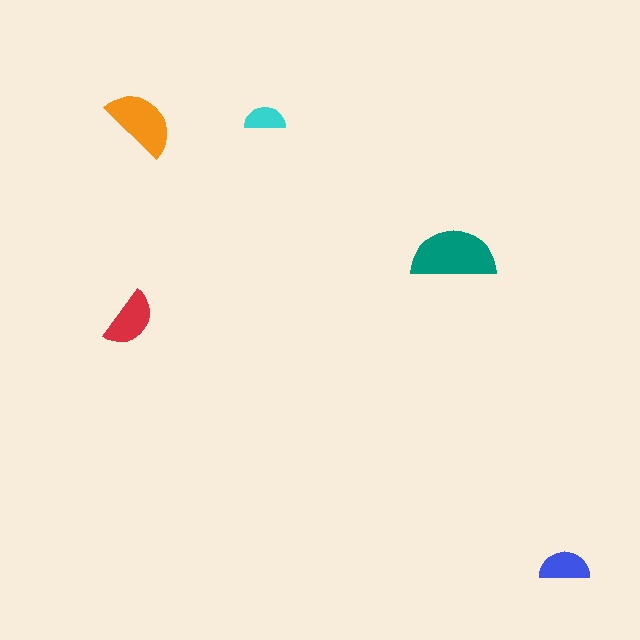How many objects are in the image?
There are 5 objects in the image.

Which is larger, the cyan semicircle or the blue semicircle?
The blue one.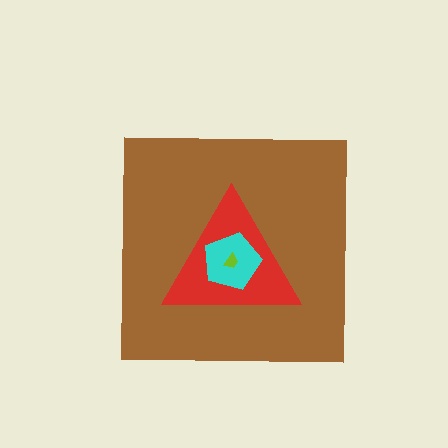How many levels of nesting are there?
4.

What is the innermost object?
The lime trapezoid.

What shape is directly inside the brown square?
The red triangle.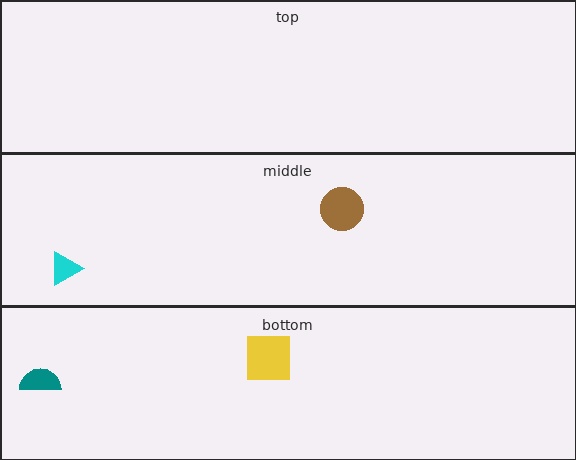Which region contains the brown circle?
The middle region.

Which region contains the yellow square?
The bottom region.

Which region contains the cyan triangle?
The middle region.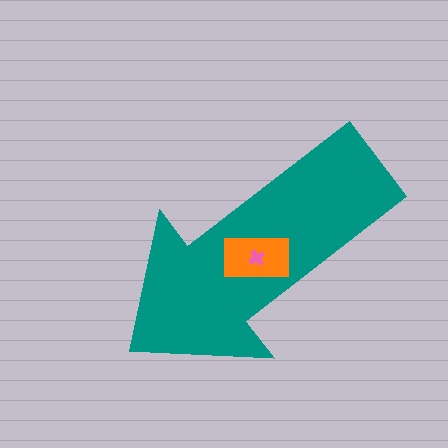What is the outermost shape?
The teal arrow.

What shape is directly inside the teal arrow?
The orange rectangle.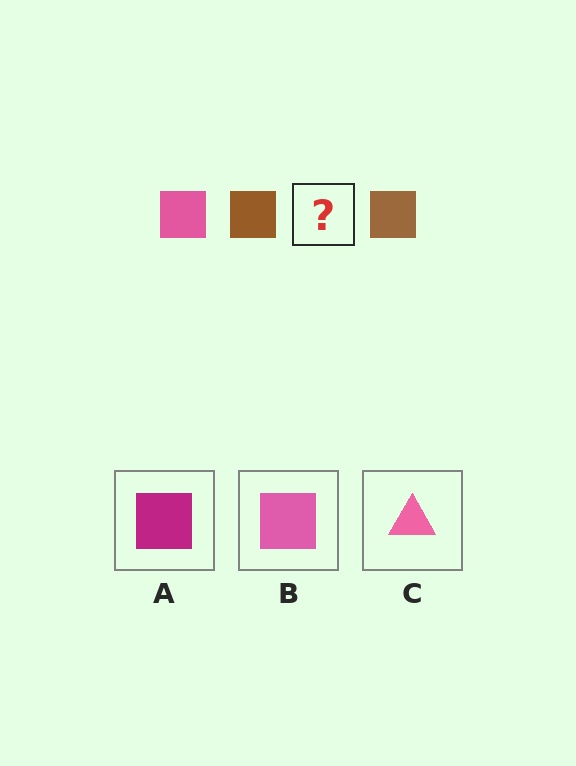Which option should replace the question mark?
Option B.